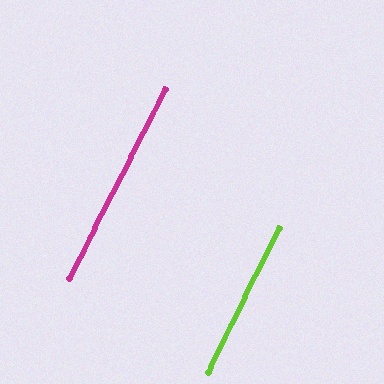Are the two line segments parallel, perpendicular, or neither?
Parallel — their directions differ by only 0.8°.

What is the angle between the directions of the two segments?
Approximately 1 degree.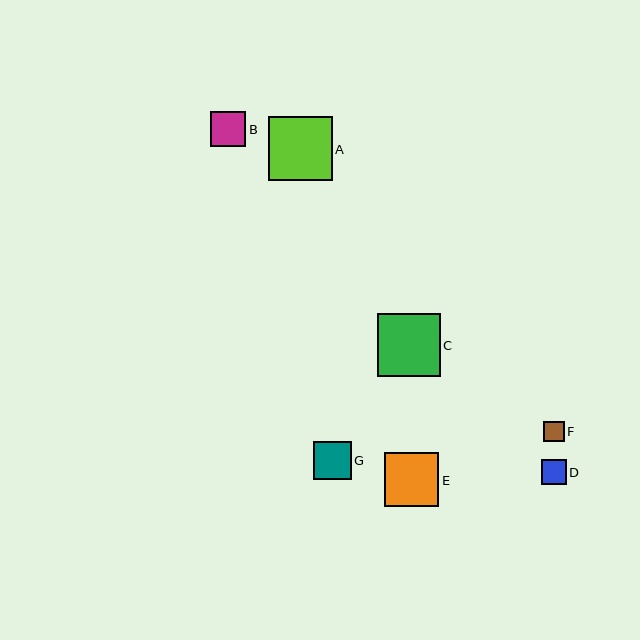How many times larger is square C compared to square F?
Square C is approximately 3.1 times the size of square F.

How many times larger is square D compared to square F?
Square D is approximately 1.2 times the size of square F.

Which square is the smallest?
Square F is the smallest with a size of approximately 20 pixels.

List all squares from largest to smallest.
From largest to smallest: A, C, E, G, B, D, F.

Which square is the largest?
Square A is the largest with a size of approximately 64 pixels.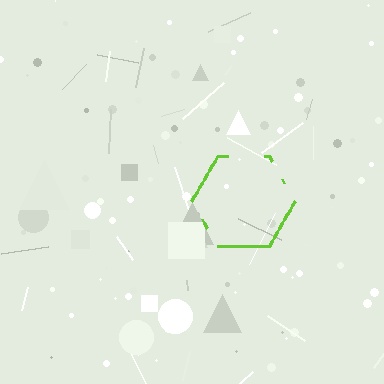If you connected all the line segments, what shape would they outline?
They would outline a hexagon.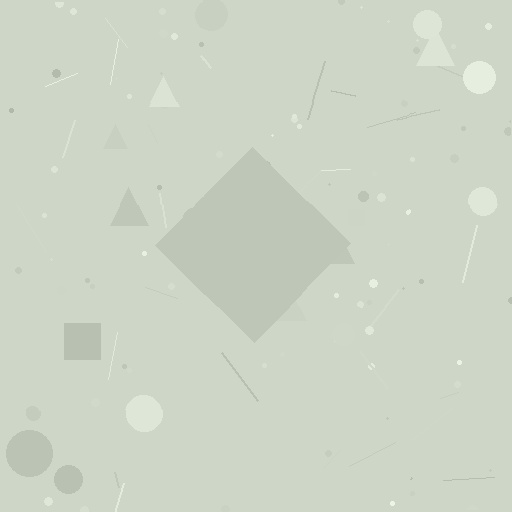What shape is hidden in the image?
A diamond is hidden in the image.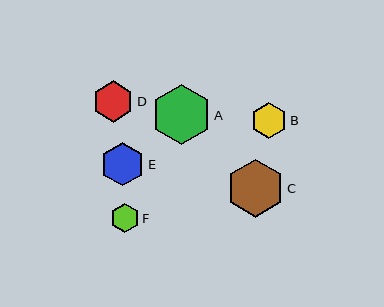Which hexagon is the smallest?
Hexagon F is the smallest with a size of approximately 28 pixels.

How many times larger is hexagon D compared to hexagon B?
Hexagon D is approximately 1.2 times the size of hexagon B.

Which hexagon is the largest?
Hexagon A is the largest with a size of approximately 60 pixels.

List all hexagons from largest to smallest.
From largest to smallest: A, C, E, D, B, F.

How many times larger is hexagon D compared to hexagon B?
Hexagon D is approximately 1.2 times the size of hexagon B.